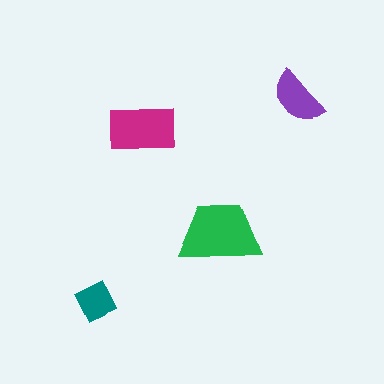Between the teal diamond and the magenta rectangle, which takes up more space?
The magenta rectangle.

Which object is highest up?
The purple semicircle is topmost.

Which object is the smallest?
The teal diamond.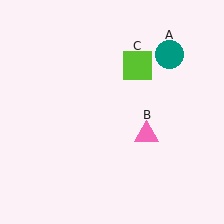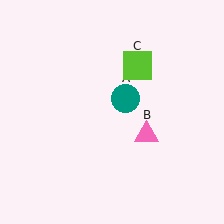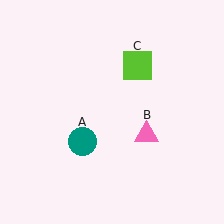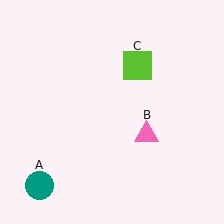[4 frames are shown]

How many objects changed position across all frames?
1 object changed position: teal circle (object A).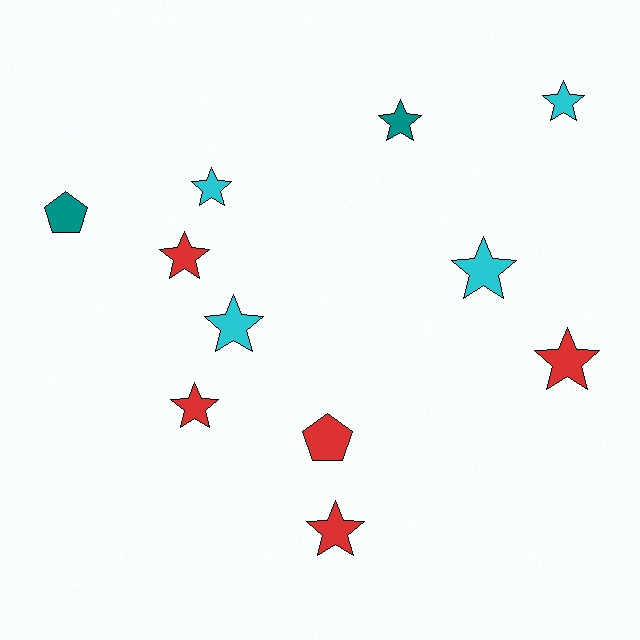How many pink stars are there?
There are no pink stars.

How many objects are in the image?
There are 11 objects.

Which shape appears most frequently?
Star, with 9 objects.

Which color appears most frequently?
Red, with 5 objects.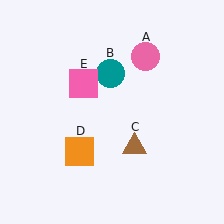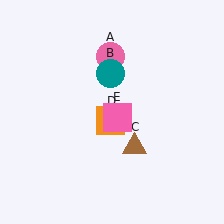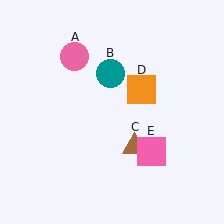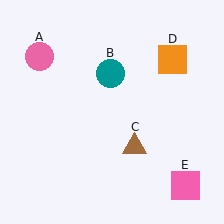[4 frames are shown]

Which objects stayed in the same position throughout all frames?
Teal circle (object B) and brown triangle (object C) remained stationary.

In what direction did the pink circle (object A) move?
The pink circle (object A) moved left.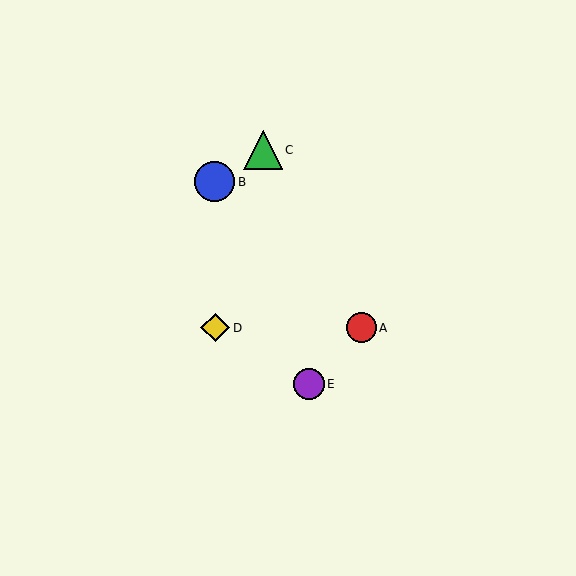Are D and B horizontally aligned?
No, D is at y≈328 and B is at y≈182.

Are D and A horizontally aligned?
Yes, both are at y≈328.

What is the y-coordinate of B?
Object B is at y≈182.